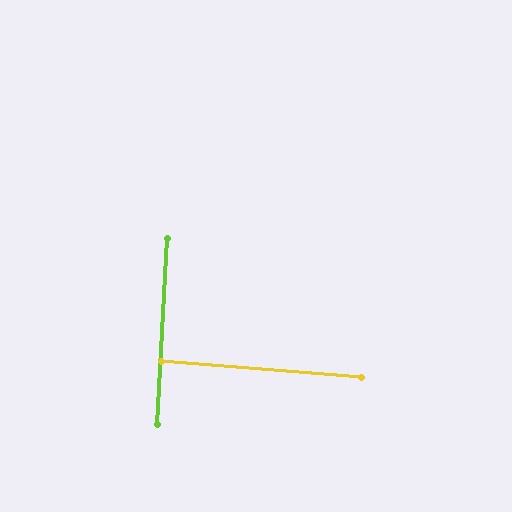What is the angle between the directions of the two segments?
Approximately 89 degrees.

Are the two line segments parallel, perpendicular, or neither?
Perpendicular — they meet at approximately 89°.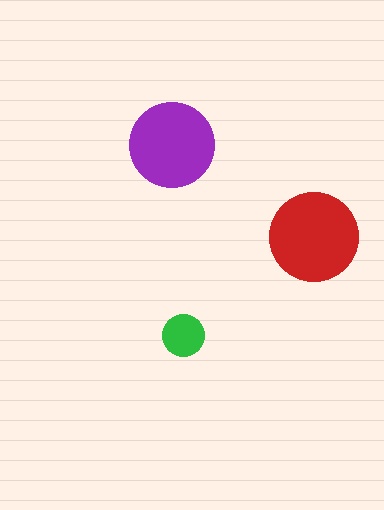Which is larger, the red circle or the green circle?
The red one.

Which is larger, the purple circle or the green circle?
The purple one.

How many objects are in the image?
There are 3 objects in the image.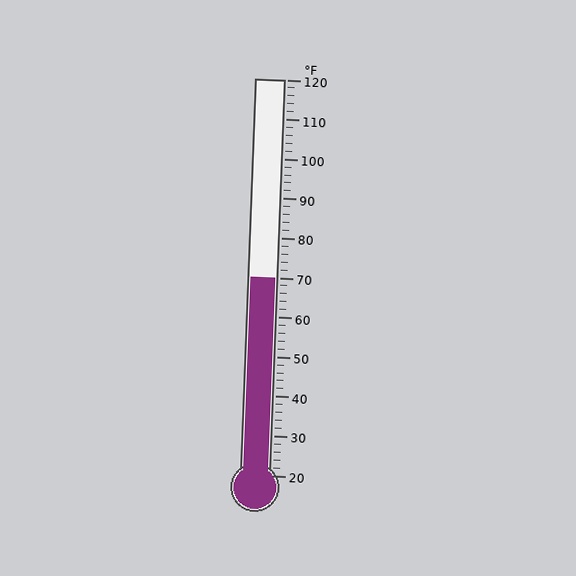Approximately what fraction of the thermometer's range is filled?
The thermometer is filled to approximately 50% of its range.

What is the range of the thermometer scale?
The thermometer scale ranges from 20°F to 120°F.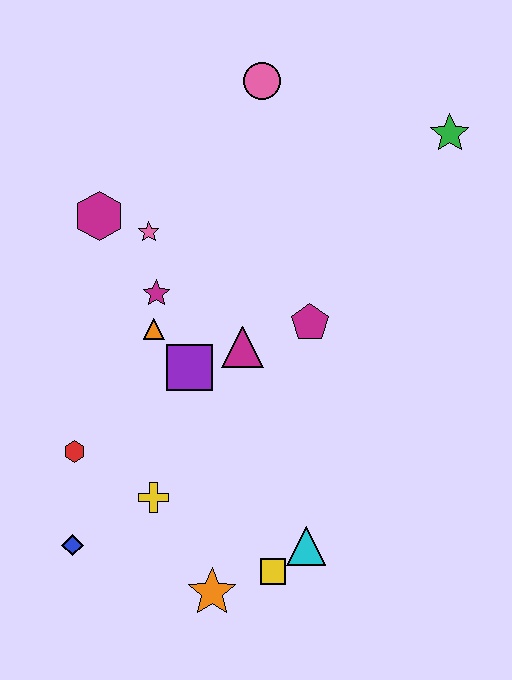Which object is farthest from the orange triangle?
The green star is farthest from the orange triangle.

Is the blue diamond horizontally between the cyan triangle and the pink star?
No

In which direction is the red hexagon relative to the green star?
The red hexagon is to the left of the green star.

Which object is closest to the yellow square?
The cyan triangle is closest to the yellow square.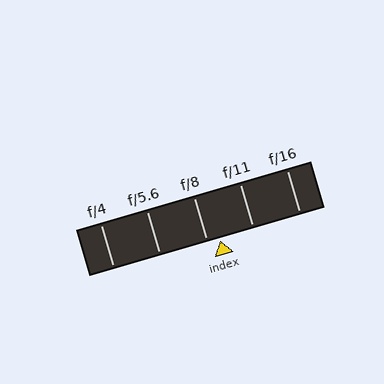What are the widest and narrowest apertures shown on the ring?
The widest aperture shown is f/4 and the narrowest is f/16.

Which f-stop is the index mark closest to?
The index mark is closest to f/8.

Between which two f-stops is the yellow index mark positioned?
The index mark is between f/8 and f/11.